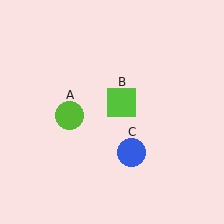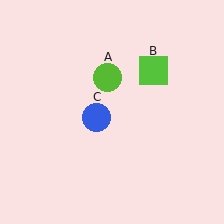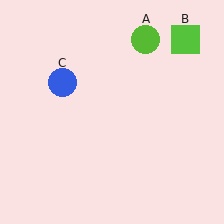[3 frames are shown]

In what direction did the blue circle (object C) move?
The blue circle (object C) moved up and to the left.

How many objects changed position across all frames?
3 objects changed position: lime circle (object A), lime square (object B), blue circle (object C).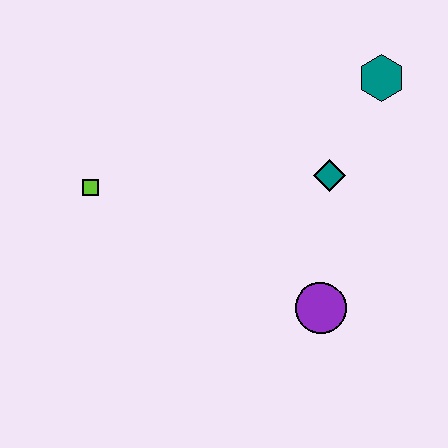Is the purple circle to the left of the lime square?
No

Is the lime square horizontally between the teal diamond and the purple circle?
No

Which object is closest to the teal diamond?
The teal hexagon is closest to the teal diamond.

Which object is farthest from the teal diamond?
The lime square is farthest from the teal diamond.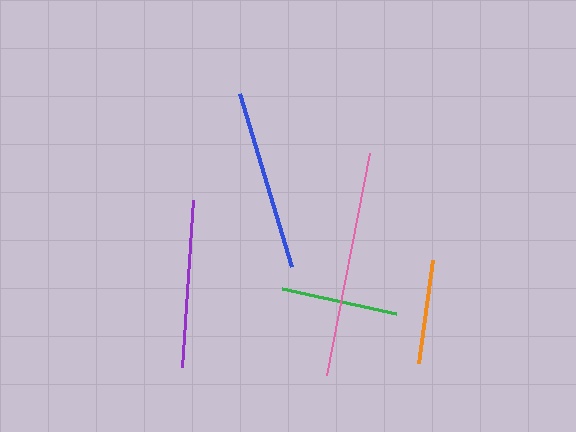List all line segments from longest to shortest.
From longest to shortest: pink, blue, purple, green, orange.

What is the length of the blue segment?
The blue segment is approximately 181 pixels long.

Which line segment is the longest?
The pink line is the longest at approximately 226 pixels.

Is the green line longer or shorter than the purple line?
The purple line is longer than the green line.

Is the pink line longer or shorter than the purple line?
The pink line is longer than the purple line.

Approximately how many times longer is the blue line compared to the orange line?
The blue line is approximately 1.7 times the length of the orange line.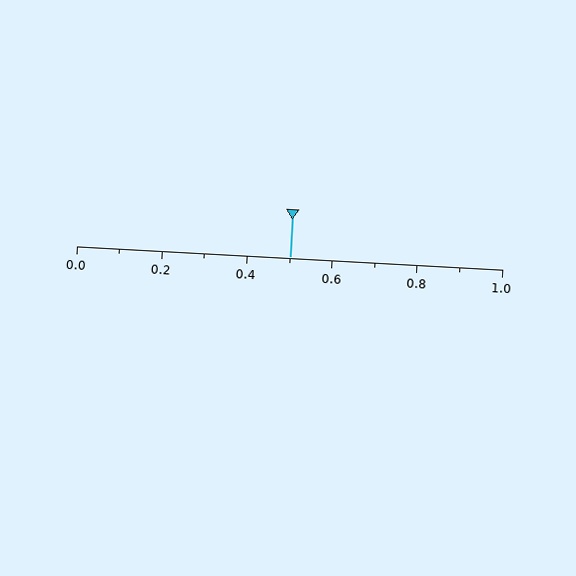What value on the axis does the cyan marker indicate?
The marker indicates approximately 0.5.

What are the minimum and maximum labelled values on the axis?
The axis runs from 0.0 to 1.0.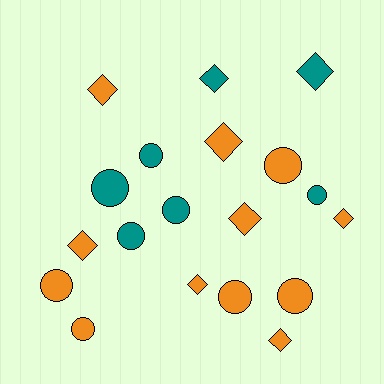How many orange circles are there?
There are 5 orange circles.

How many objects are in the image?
There are 19 objects.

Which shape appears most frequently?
Circle, with 10 objects.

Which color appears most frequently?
Orange, with 12 objects.